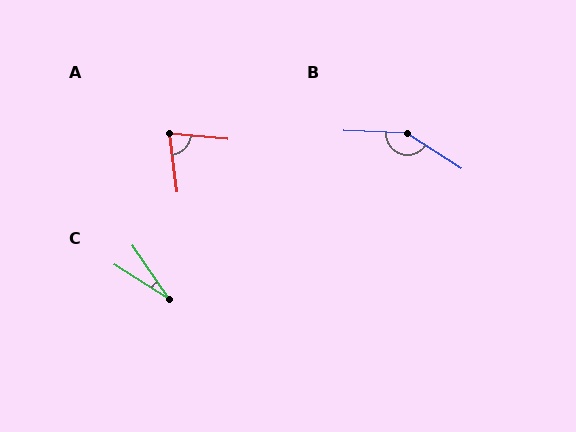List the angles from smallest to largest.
C (24°), A (76°), B (150°).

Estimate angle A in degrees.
Approximately 76 degrees.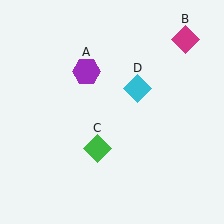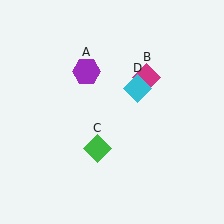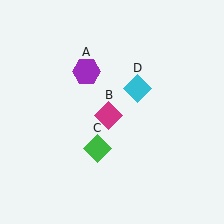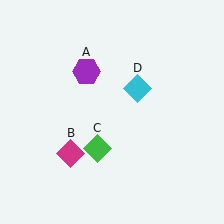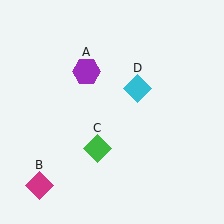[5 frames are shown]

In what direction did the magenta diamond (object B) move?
The magenta diamond (object B) moved down and to the left.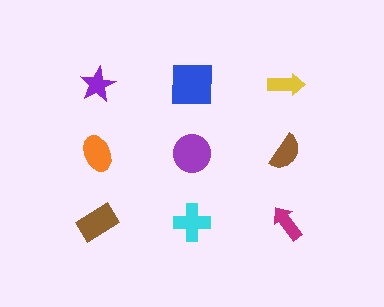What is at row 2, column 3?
A brown semicircle.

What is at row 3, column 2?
A cyan cross.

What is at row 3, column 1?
A brown rectangle.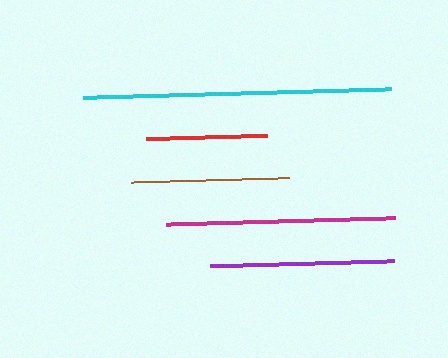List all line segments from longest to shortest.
From longest to shortest: cyan, magenta, purple, brown, red.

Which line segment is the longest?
The cyan line is the longest at approximately 308 pixels.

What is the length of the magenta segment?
The magenta segment is approximately 229 pixels long.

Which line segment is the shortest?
The red line is the shortest at approximately 121 pixels.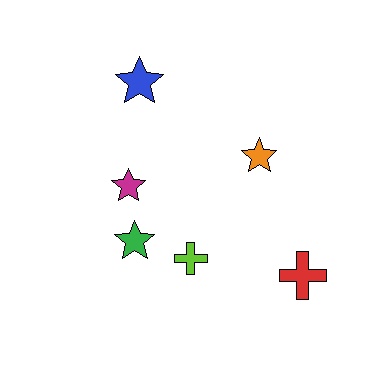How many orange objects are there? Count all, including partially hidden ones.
There is 1 orange object.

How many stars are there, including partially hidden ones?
There are 4 stars.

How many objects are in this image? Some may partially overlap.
There are 6 objects.